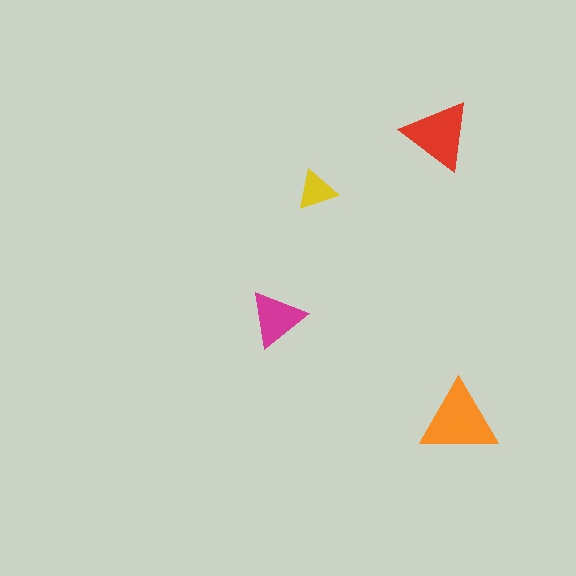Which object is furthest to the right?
The orange triangle is rightmost.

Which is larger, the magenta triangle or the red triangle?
The red one.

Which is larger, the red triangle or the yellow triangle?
The red one.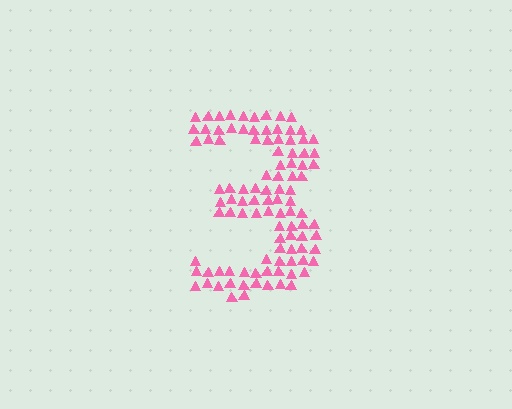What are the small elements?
The small elements are triangles.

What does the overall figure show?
The overall figure shows the digit 3.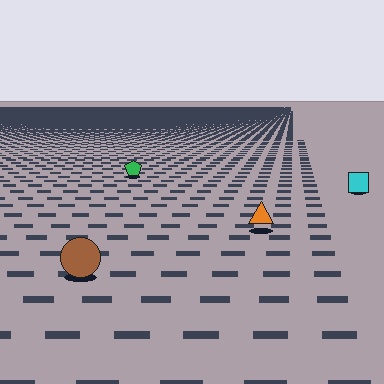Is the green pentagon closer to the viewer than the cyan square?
No. The cyan square is closer — you can tell from the texture gradient: the ground texture is coarser near it.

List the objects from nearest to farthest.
From nearest to farthest: the brown circle, the orange triangle, the cyan square, the green pentagon.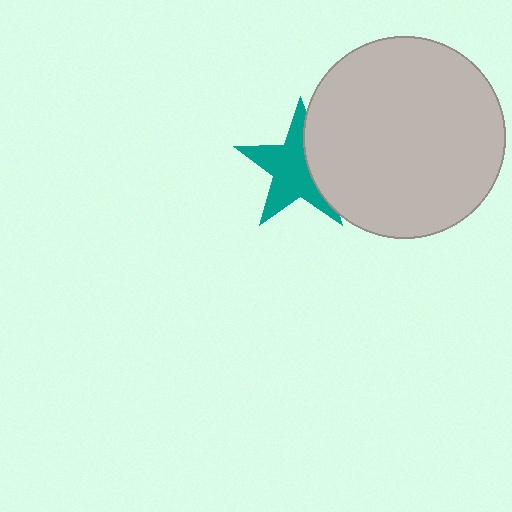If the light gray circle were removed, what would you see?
You would see the complete teal star.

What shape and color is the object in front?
The object in front is a light gray circle.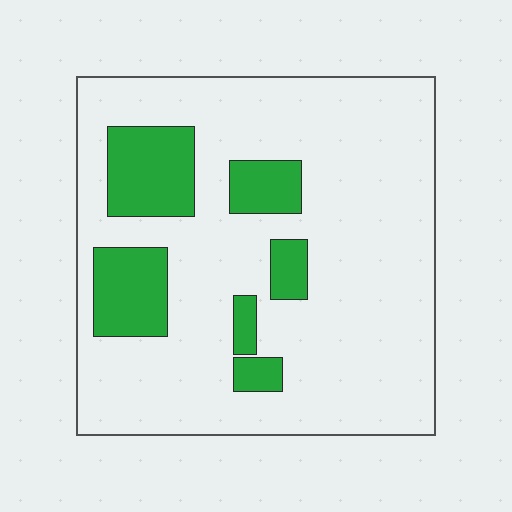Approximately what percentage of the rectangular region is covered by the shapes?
Approximately 20%.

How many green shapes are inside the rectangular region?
6.